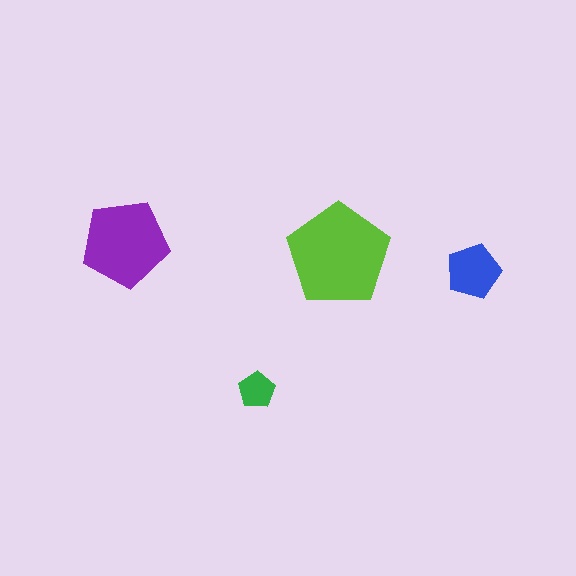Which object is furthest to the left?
The purple pentagon is leftmost.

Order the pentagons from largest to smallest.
the lime one, the purple one, the blue one, the green one.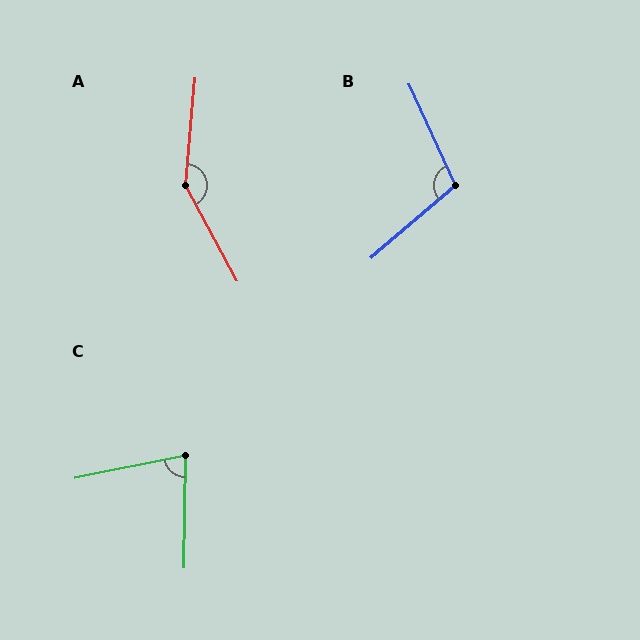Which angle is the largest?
A, at approximately 147 degrees.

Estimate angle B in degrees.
Approximately 106 degrees.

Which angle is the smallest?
C, at approximately 78 degrees.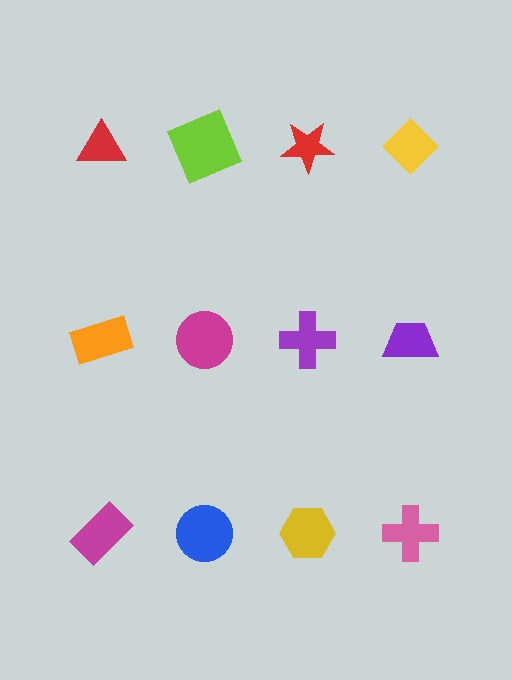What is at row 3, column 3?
A yellow hexagon.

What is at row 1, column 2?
A lime square.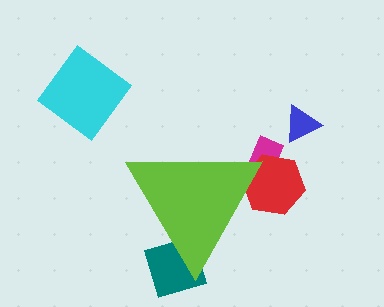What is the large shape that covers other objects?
A lime triangle.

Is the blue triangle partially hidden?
No, the blue triangle is fully visible.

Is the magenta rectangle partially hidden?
Yes, the magenta rectangle is partially hidden behind the lime triangle.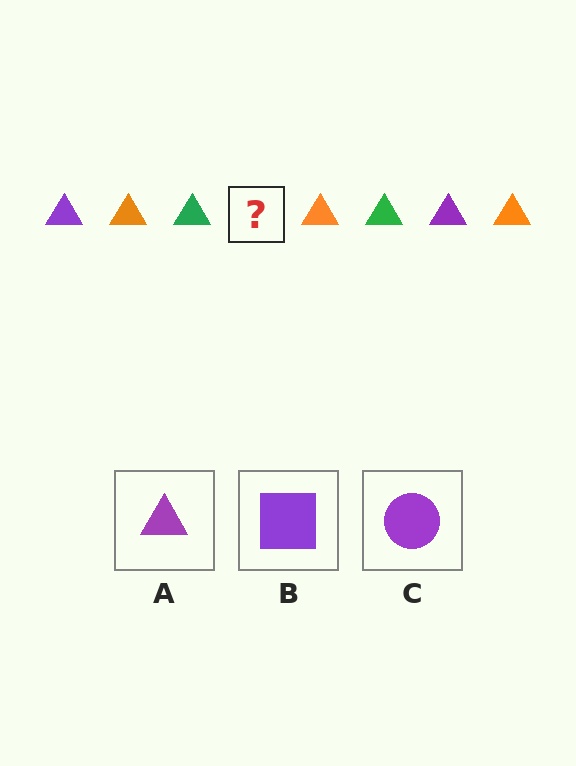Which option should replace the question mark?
Option A.